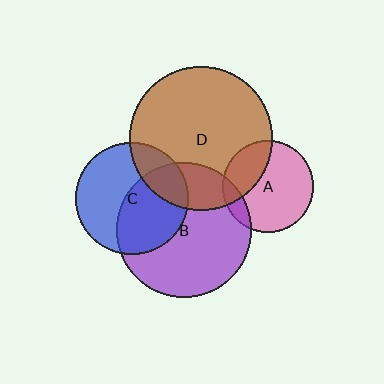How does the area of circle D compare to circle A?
Approximately 2.5 times.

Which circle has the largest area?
Circle D (brown).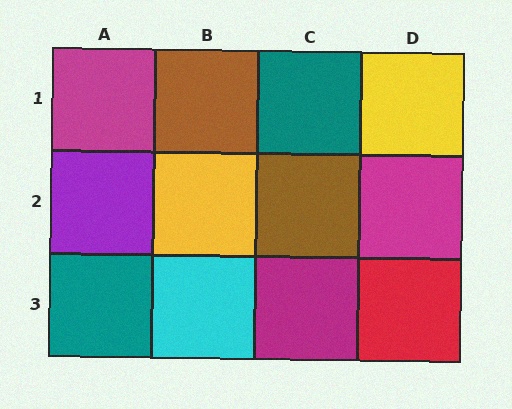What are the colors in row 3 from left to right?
Teal, cyan, magenta, red.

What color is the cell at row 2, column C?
Brown.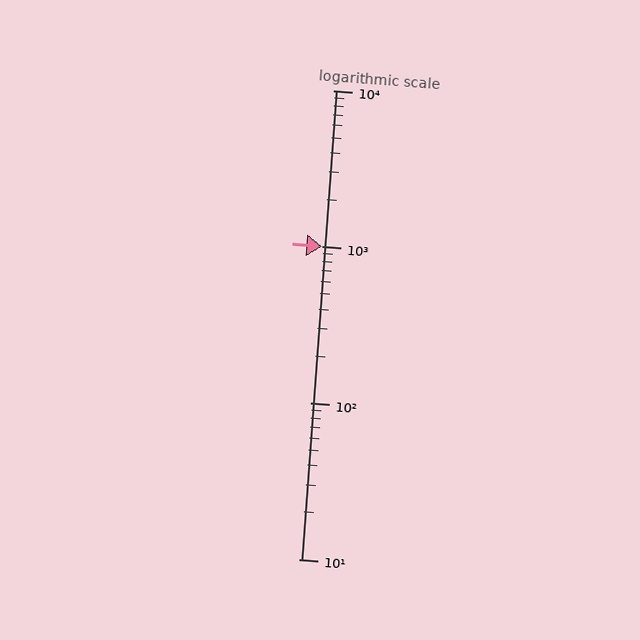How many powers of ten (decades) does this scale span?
The scale spans 3 decades, from 10 to 10000.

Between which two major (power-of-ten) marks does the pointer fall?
The pointer is between 1000 and 10000.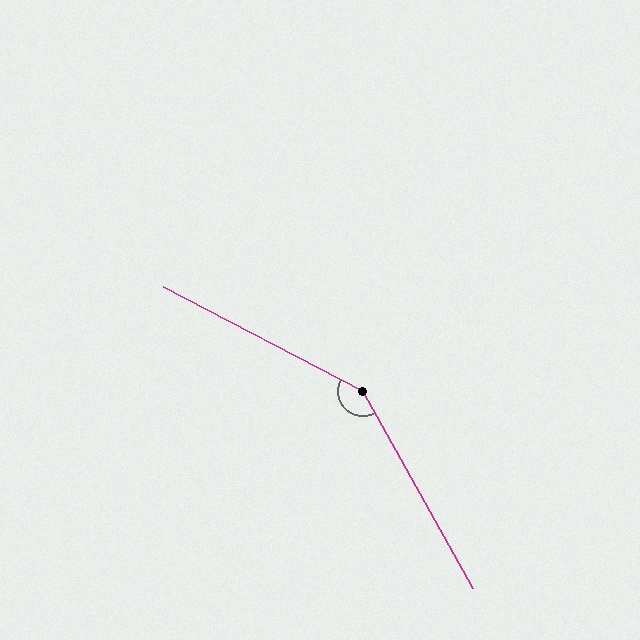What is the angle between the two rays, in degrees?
Approximately 147 degrees.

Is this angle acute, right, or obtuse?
It is obtuse.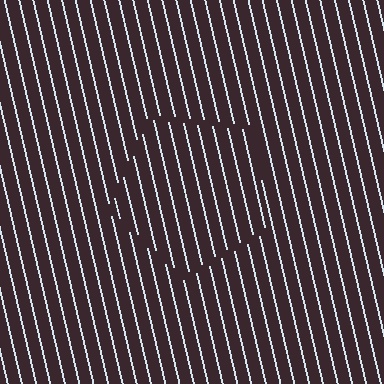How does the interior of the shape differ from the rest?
The interior of the shape contains the same grating, shifted by half a period — the contour is defined by the phase discontinuity where line-ends from the inner and outer gratings abut.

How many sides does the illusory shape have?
5 sides — the line-ends trace a pentagon.